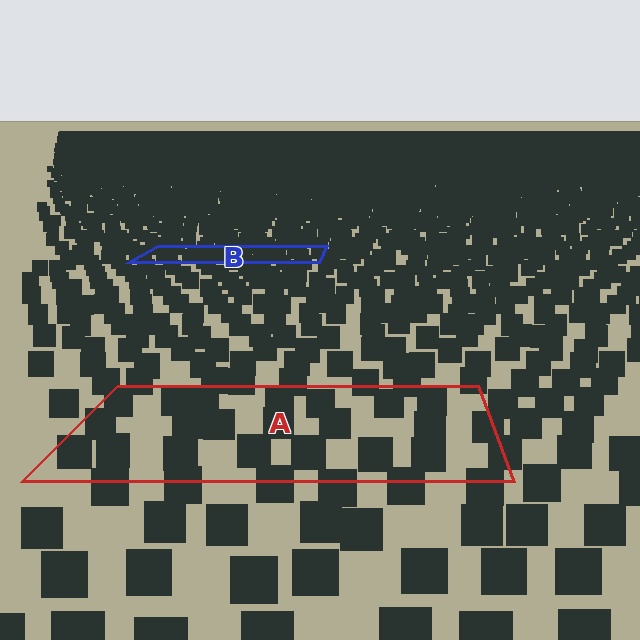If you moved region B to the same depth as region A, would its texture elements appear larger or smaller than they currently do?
They would appear larger. At a closer depth, the same texture elements are projected at a bigger on-screen size.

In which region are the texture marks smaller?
The texture marks are smaller in region B, because it is farther away.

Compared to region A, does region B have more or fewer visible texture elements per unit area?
Region B has more texture elements per unit area — they are packed more densely because it is farther away.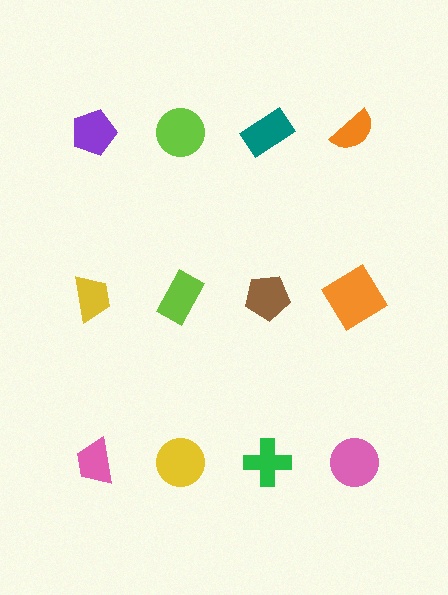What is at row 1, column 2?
A lime circle.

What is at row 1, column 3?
A teal rectangle.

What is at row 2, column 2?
A lime rectangle.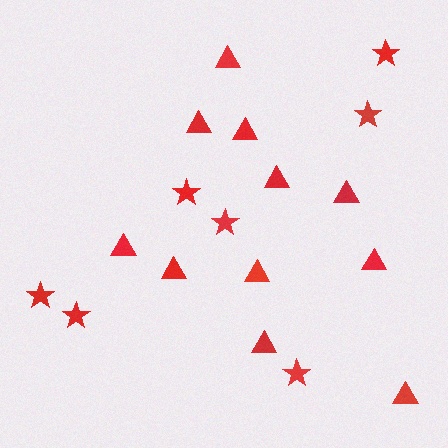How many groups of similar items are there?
There are 2 groups: one group of triangles (11) and one group of stars (7).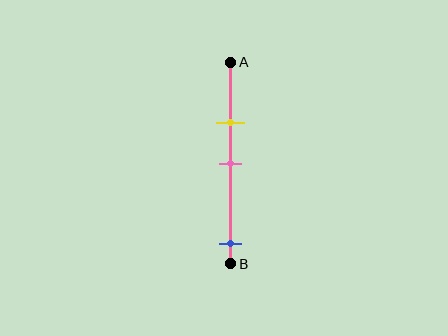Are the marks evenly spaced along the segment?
No, the marks are not evenly spaced.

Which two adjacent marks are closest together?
The yellow and pink marks are the closest adjacent pair.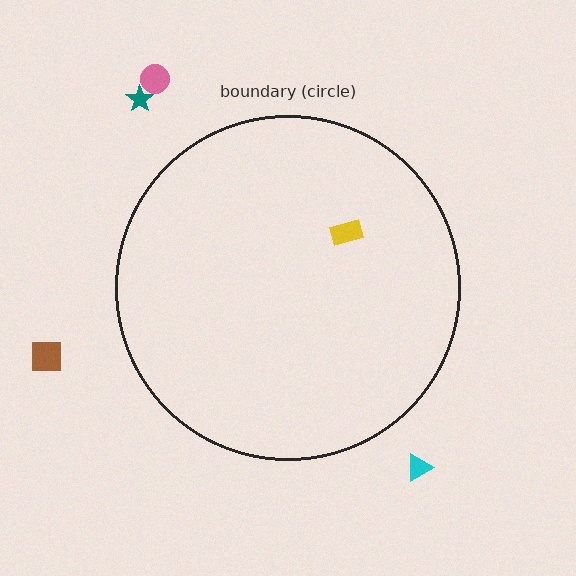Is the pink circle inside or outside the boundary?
Outside.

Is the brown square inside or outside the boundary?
Outside.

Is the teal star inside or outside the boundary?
Outside.